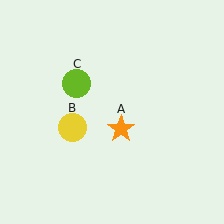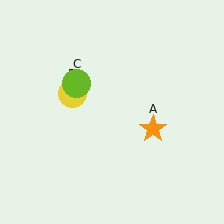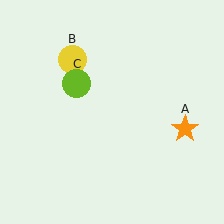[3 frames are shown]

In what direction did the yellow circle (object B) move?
The yellow circle (object B) moved up.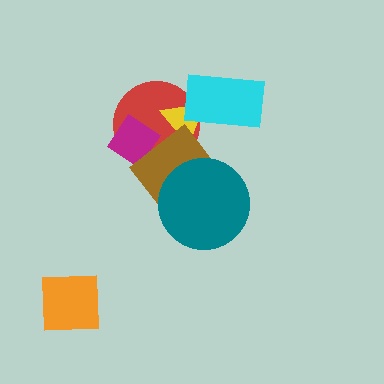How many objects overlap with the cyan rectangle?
2 objects overlap with the cyan rectangle.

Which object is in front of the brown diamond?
The teal circle is in front of the brown diamond.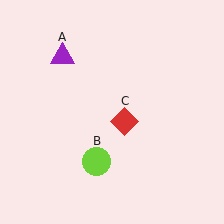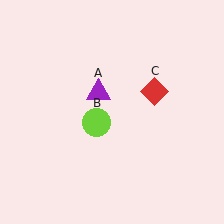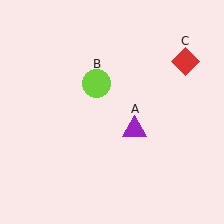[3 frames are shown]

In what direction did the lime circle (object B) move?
The lime circle (object B) moved up.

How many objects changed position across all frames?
3 objects changed position: purple triangle (object A), lime circle (object B), red diamond (object C).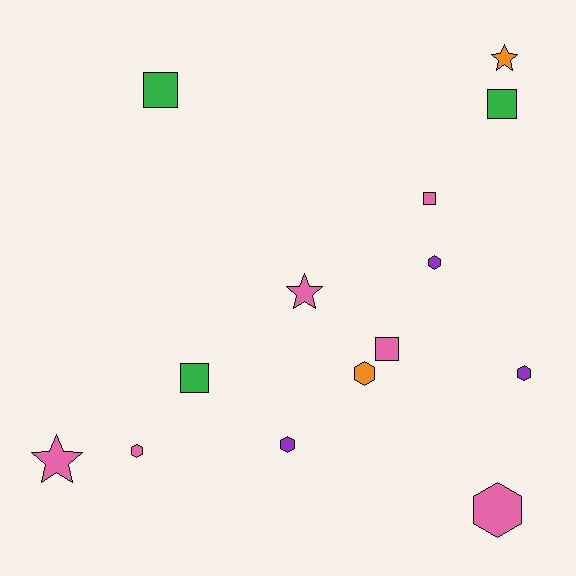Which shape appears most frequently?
Hexagon, with 6 objects.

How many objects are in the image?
There are 14 objects.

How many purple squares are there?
There are no purple squares.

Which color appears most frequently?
Pink, with 6 objects.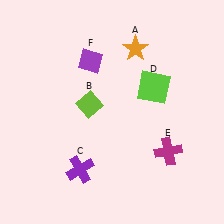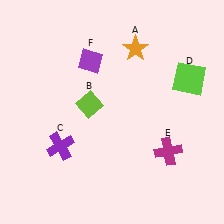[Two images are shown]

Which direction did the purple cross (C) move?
The purple cross (C) moved up.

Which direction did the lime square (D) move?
The lime square (D) moved right.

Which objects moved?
The objects that moved are: the purple cross (C), the lime square (D).